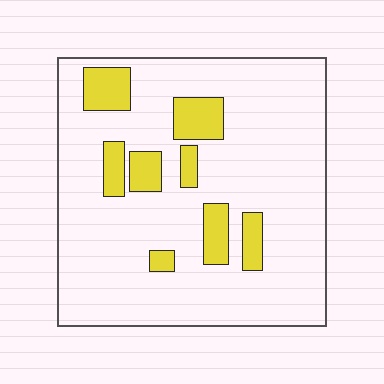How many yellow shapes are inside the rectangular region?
8.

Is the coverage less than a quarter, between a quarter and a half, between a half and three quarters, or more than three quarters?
Less than a quarter.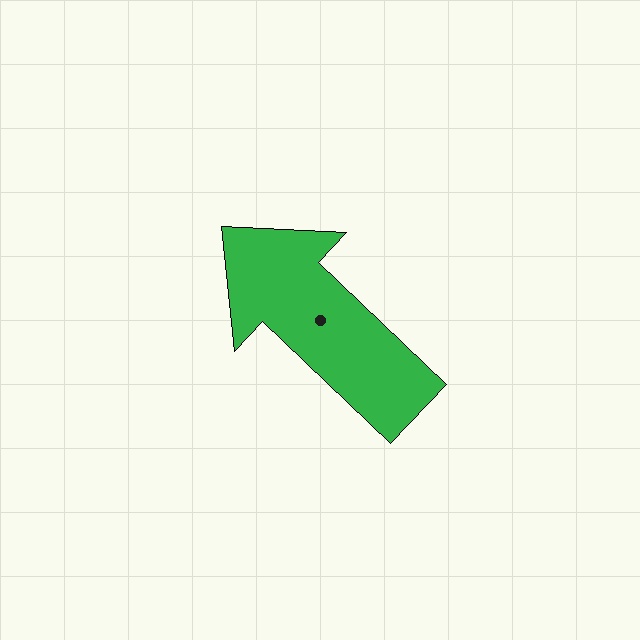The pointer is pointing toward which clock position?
Roughly 10 o'clock.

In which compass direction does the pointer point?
Northwest.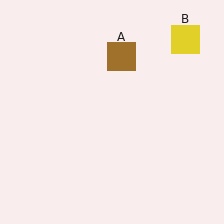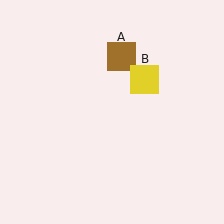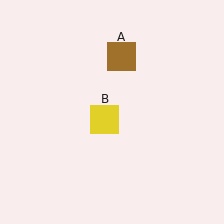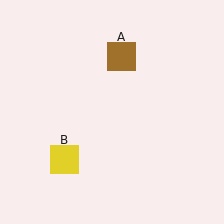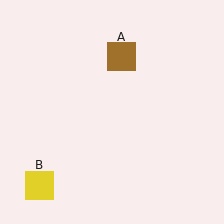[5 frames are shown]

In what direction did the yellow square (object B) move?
The yellow square (object B) moved down and to the left.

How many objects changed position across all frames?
1 object changed position: yellow square (object B).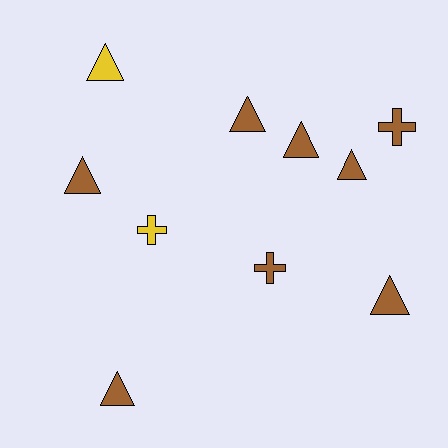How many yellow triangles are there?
There is 1 yellow triangle.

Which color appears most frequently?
Brown, with 8 objects.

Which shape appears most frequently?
Triangle, with 7 objects.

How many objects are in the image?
There are 10 objects.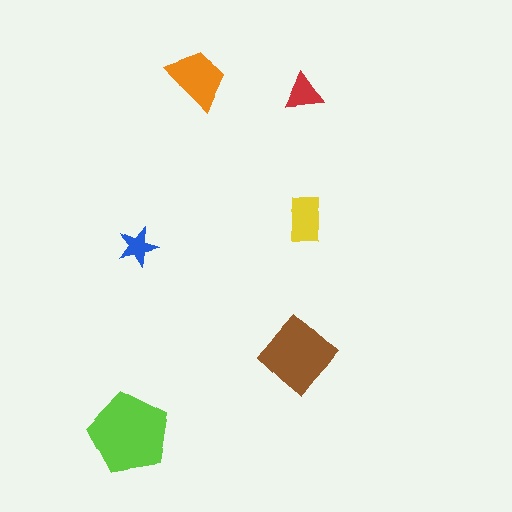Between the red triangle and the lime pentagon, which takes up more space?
The lime pentagon.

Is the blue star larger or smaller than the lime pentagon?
Smaller.